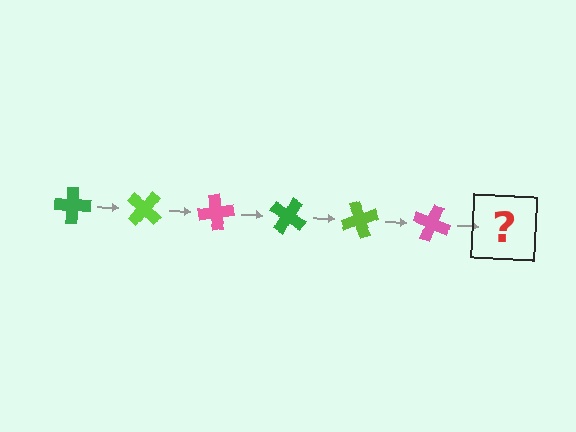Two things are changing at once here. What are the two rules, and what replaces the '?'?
The two rules are that it rotates 40 degrees each step and the color cycles through green, lime, and pink. The '?' should be a green cross, rotated 240 degrees from the start.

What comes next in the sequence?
The next element should be a green cross, rotated 240 degrees from the start.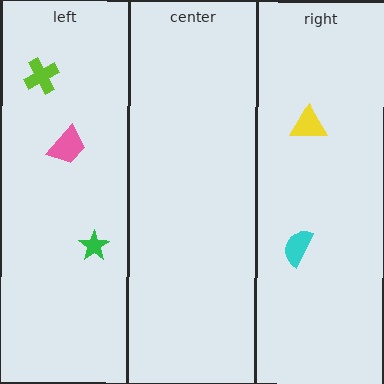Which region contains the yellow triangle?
The right region.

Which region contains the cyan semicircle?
The right region.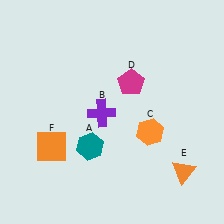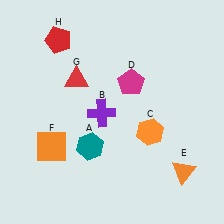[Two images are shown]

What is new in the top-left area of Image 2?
A red pentagon (H) was added in the top-left area of Image 2.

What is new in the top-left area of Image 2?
A red triangle (G) was added in the top-left area of Image 2.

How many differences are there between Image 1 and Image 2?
There are 2 differences between the two images.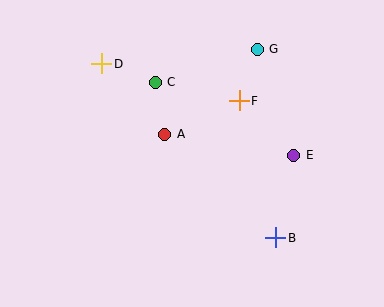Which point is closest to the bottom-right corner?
Point B is closest to the bottom-right corner.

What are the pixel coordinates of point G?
Point G is at (257, 49).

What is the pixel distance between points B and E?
The distance between B and E is 85 pixels.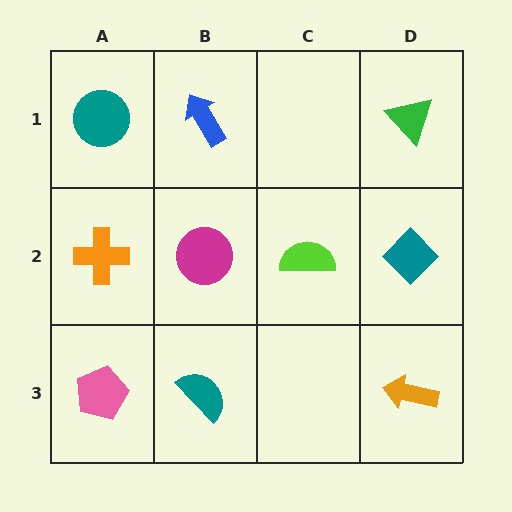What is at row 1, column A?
A teal circle.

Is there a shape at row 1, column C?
No, that cell is empty.